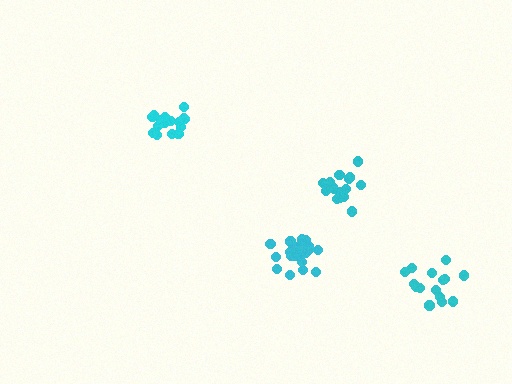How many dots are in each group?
Group 1: 17 dots, Group 2: 15 dots, Group 3: 17 dots, Group 4: 21 dots (70 total).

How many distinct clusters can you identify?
There are 4 distinct clusters.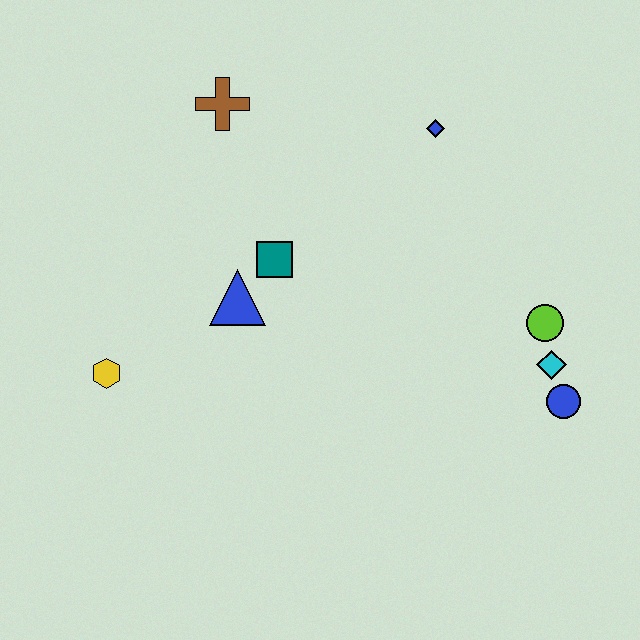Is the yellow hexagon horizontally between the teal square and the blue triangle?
No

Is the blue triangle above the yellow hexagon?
Yes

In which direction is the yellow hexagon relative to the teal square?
The yellow hexagon is to the left of the teal square.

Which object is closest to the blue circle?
The cyan diamond is closest to the blue circle.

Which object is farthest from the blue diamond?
The yellow hexagon is farthest from the blue diamond.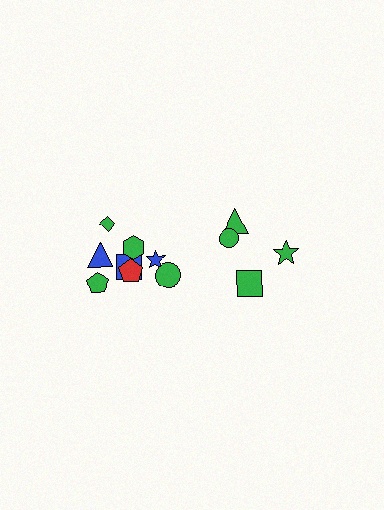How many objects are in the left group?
There are 8 objects.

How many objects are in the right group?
There are 4 objects.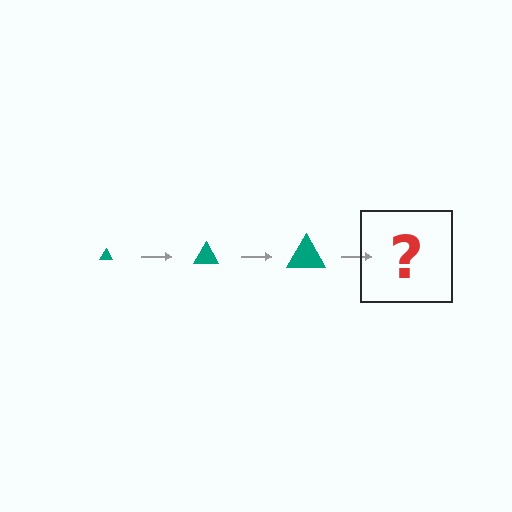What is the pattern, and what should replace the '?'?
The pattern is that the triangle gets progressively larger each step. The '?' should be a teal triangle, larger than the previous one.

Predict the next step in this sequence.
The next step is a teal triangle, larger than the previous one.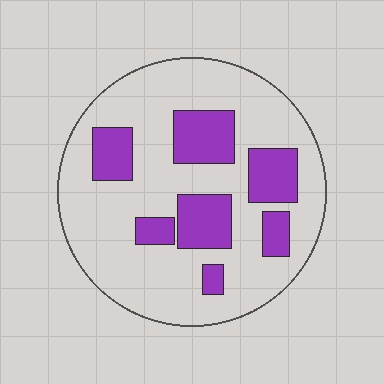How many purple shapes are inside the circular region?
7.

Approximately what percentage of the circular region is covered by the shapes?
Approximately 25%.